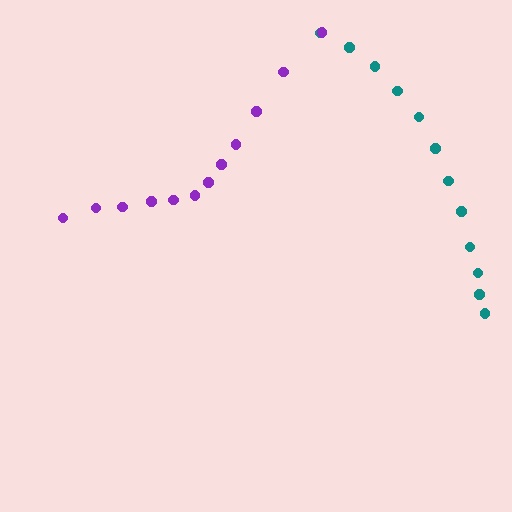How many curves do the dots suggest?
There are 2 distinct paths.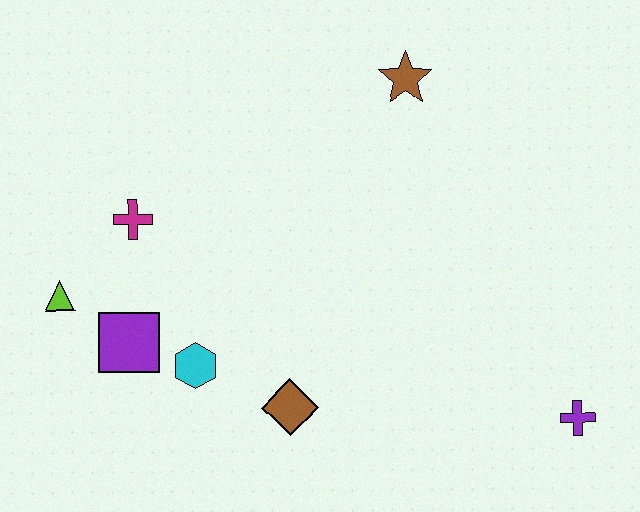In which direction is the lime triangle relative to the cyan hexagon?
The lime triangle is to the left of the cyan hexagon.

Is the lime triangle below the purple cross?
No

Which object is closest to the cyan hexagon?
The purple square is closest to the cyan hexagon.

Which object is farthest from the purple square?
The purple cross is farthest from the purple square.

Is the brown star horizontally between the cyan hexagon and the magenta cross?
No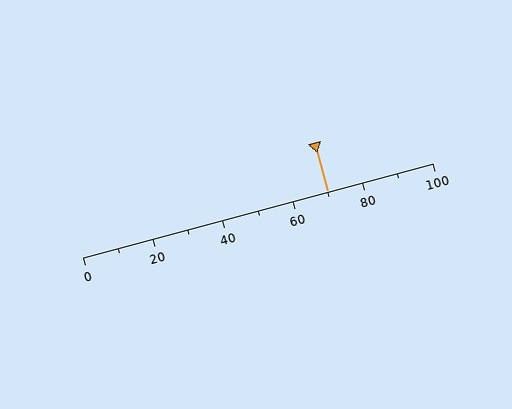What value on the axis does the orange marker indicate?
The marker indicates approximately 70.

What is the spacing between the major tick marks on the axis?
The major ticks are spaced 20 apart.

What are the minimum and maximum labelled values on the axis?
The axis runs from 0 to 100.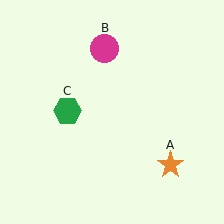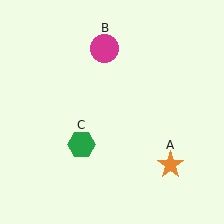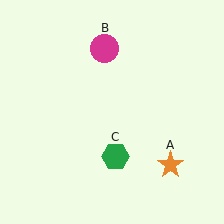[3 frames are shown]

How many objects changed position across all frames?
1 object changed position: green hexagon (object C).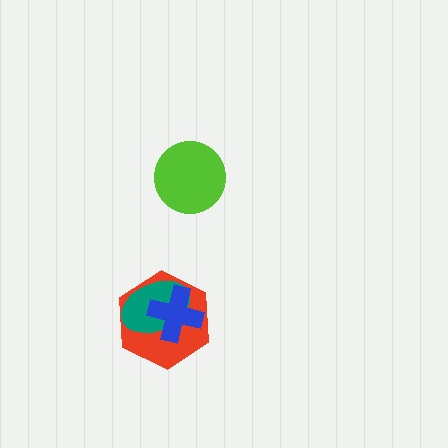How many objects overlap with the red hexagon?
2 objects overlap with the red hexagon.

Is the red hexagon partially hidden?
Yes, it is partially covered by another shape.